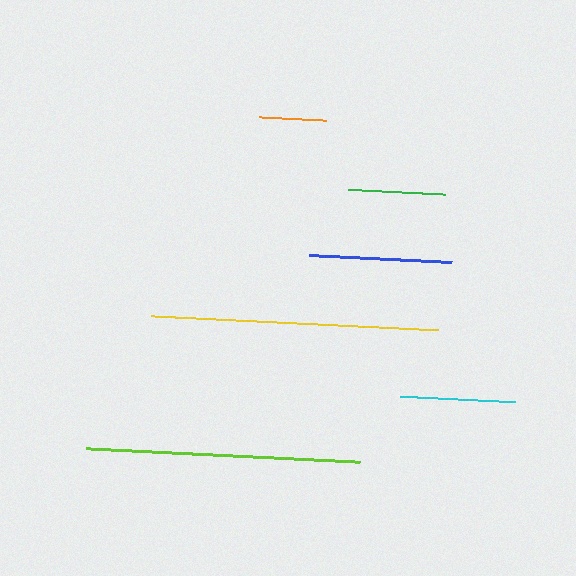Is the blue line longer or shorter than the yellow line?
The yellow line is longer than the blue line.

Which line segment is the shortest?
The orange line is the shortest at approximately 67 pixels.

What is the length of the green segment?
The green segment is approximately 97 pixels long.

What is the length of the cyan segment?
The cyan segment is approximately 115 pixels long.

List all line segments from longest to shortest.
From longest to shortest: yellow, lime, blue, cyan, green, orange.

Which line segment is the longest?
The yellow line is the longest at approximately 287 pixels.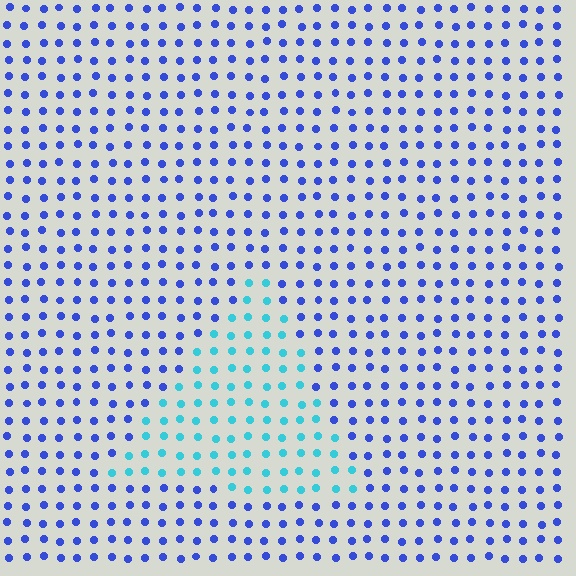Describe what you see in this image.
The image is filled with small blue elements in a uniform arrangement. A triangle-shaped region is visible where the elements are tinted to a slightly different hue, forming a subtle color boundary.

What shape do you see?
I see a triangle.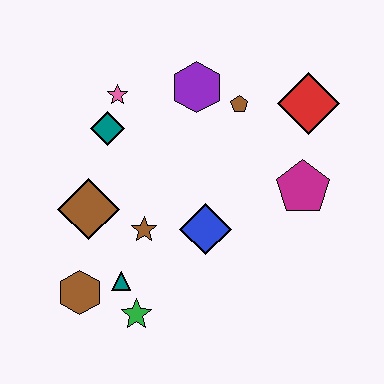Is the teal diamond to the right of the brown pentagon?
No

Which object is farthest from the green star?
The red diamond is farthest from the green star.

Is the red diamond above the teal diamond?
Yes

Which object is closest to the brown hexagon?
The teal triangle is closest to the brown hexagon.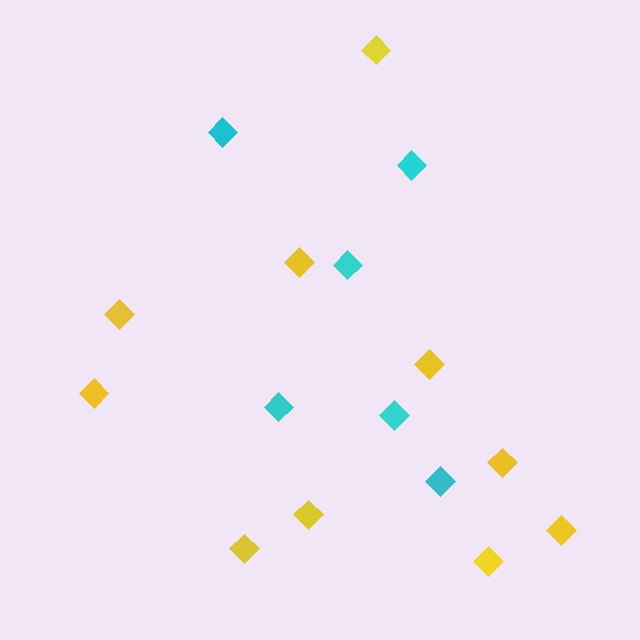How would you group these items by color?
There are 2 groups: one group of yellow diamonds (10) and one group of cyan diamonds (6).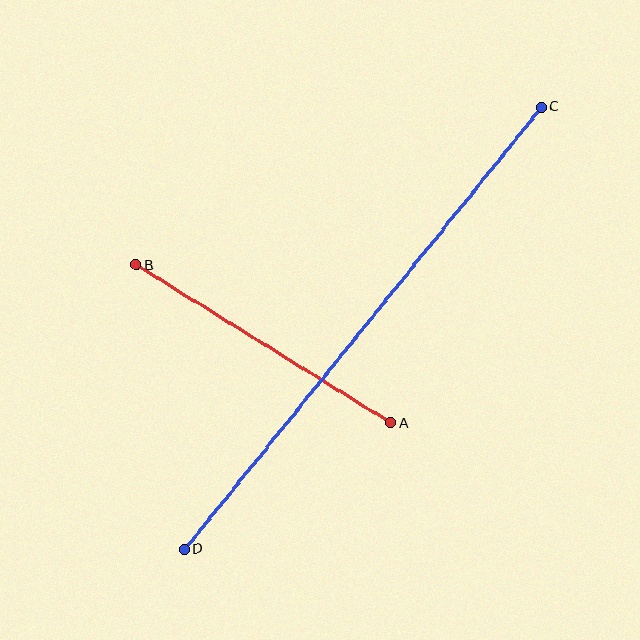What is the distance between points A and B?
The distance is approximately 300 pixels.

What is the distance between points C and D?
The distance is approximately 568 pixels.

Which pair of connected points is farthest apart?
Points C and D are farthest apart.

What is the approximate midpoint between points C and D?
The midpoint is at approximately (363, 328) pixels.